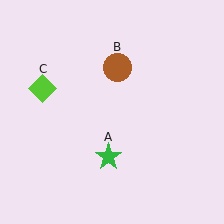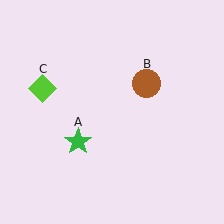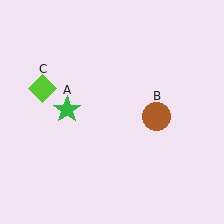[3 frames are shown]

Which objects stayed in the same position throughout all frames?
Lime diamond (object C) remained stationary.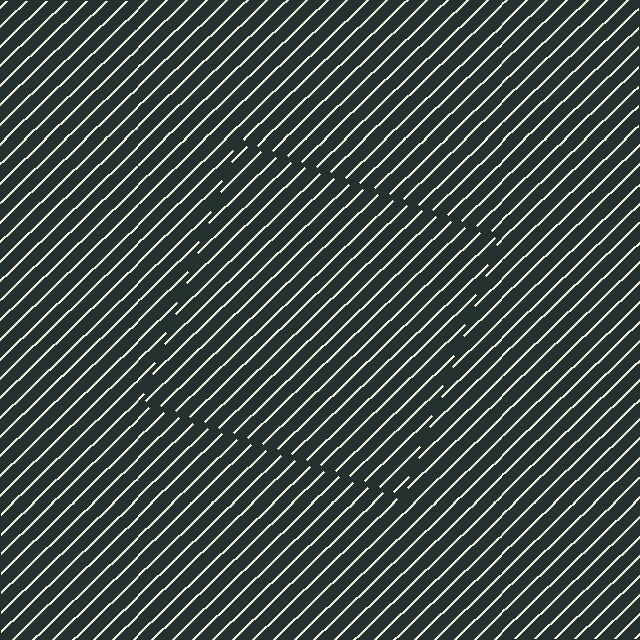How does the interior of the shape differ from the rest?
The interior of the shape contains the same grating, shifted by half a period — the contour is defined by the phase discontinuity where line-ends from the inner and outer gratings abut.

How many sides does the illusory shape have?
4 sides — the line-ends trace a square.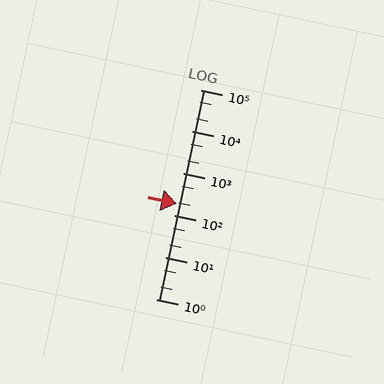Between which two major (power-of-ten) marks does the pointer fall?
The pointer is between 100 and 1000.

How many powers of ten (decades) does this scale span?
The scale spans 5 decades, from 1 to 100000.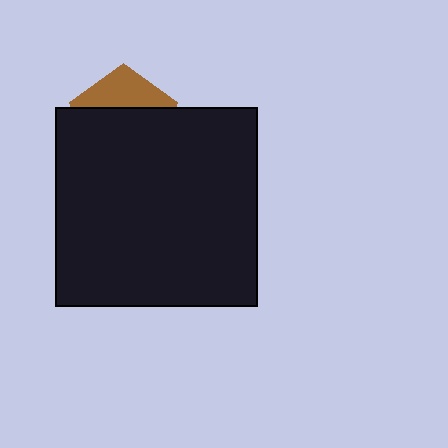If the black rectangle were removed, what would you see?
You would see the complete brown pentagon.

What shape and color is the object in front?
The object in front is a black rectangle.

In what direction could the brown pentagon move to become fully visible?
The brown pentagon could move up. That would shift it out from behind the black rectangle entirely.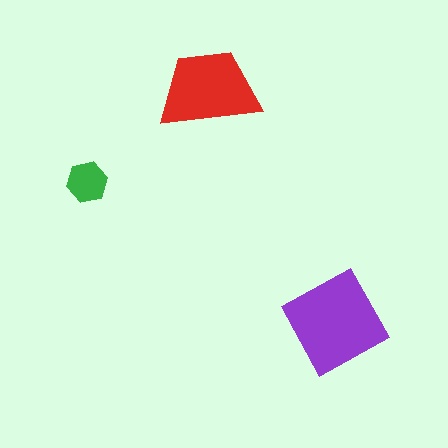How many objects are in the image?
There are 3 objects in the image.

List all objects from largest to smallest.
The purple diamond, the red trapezoid, the green hexagon.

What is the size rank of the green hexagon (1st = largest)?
3rd.